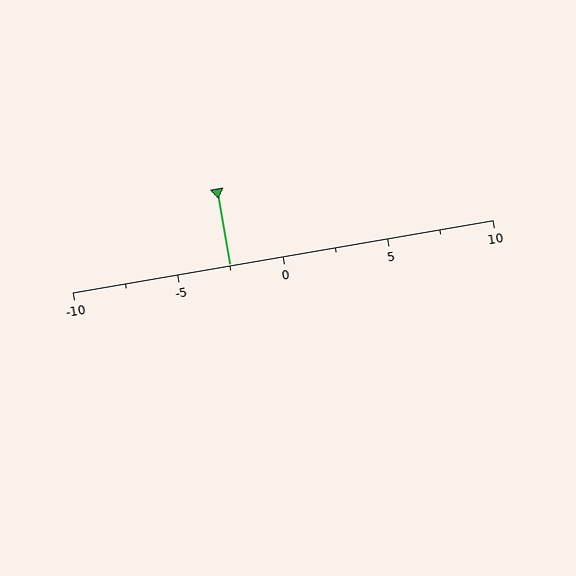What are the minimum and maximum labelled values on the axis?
The axis runs from -10 to 10.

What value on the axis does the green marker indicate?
The marker indicates approximately -2.5.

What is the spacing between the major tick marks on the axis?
The major ticks are spaced 5 apart.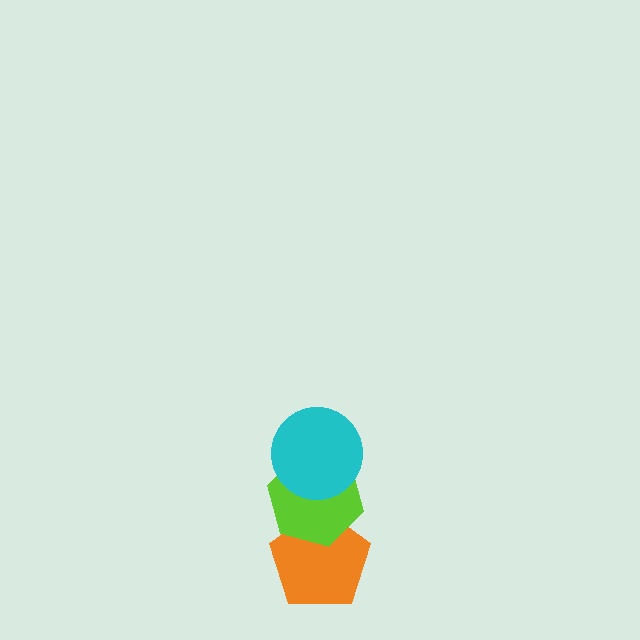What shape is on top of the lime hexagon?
The cyan circle is on top of the lime hexagon.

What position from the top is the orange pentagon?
The orange pentagon is 3rd from the top.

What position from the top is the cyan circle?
The cyan circle is 1st from the top.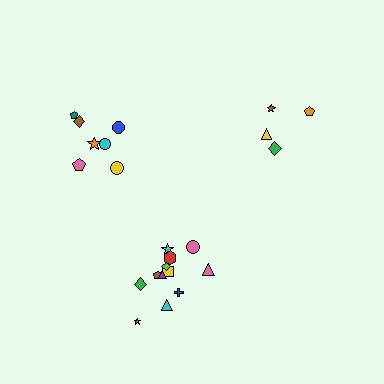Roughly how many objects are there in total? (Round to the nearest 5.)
Roughly 25 objects in total.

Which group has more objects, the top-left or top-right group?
The top-left group.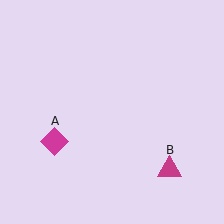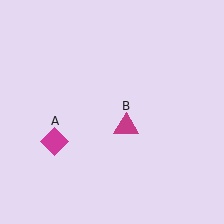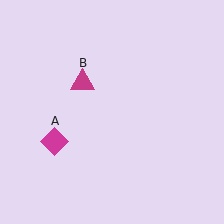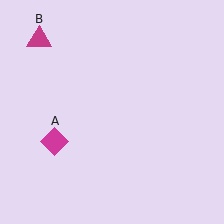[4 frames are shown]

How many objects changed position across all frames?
1 object changed position: magenta triangle (object B).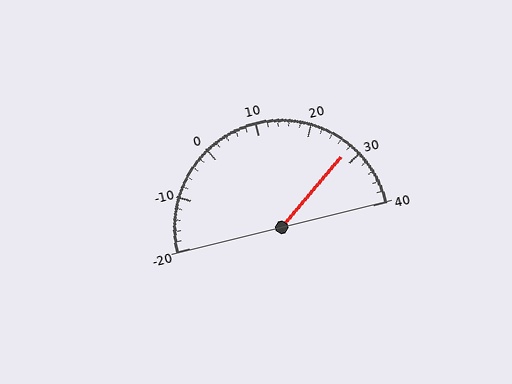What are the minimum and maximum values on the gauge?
The gauge ranges from -20 to 40.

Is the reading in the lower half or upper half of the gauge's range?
The reading is in the upper half of the range (-20 to 40).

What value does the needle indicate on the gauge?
The needle indicates approximately 28.